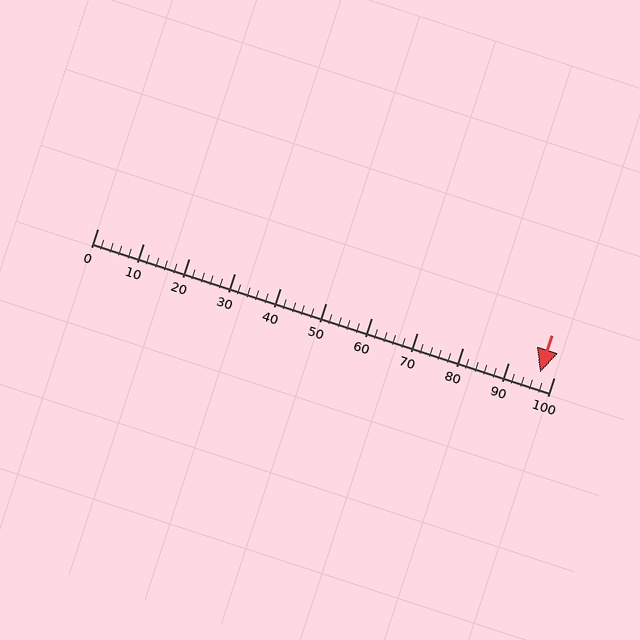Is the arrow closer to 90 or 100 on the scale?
The arrow is closer to 100.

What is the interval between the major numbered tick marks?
The major tick marks are spaced 10 units apart.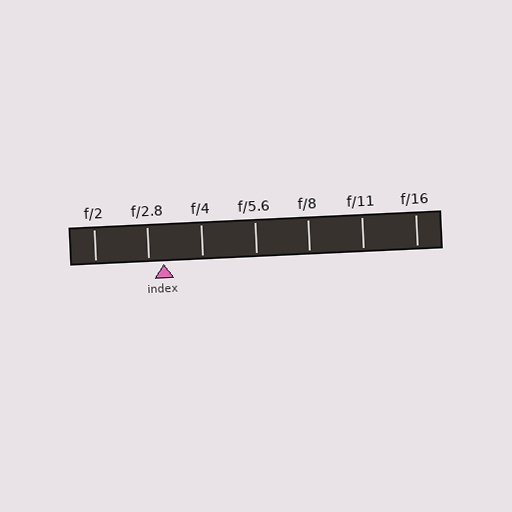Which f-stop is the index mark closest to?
The index mark is closest to f/2.8.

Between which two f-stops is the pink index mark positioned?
The index mark is between f/2.8 and f/4.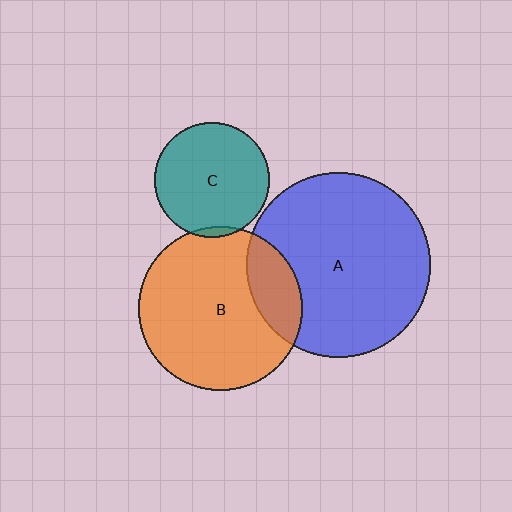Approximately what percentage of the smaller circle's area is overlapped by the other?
Approximately 20%.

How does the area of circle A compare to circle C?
Approximately 2.6 times.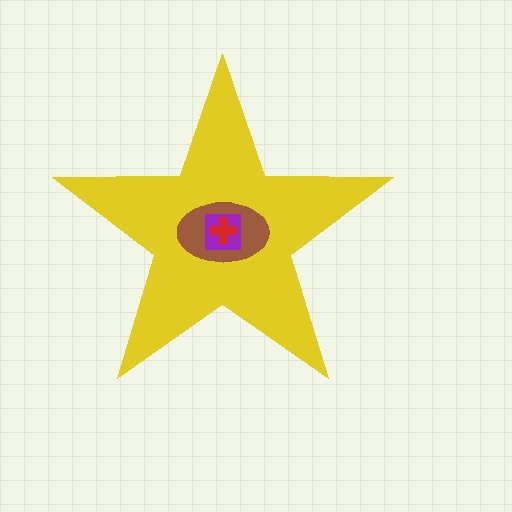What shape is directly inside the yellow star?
The brown ellipse.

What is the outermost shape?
The yellow star.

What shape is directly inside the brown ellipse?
The purple square.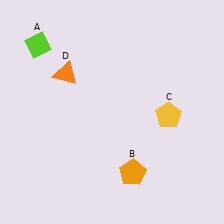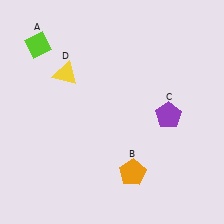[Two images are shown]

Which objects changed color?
C changed from yellow to purple. D changed from orange to yellow.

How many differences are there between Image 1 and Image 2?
There are 2 differences between the two images.